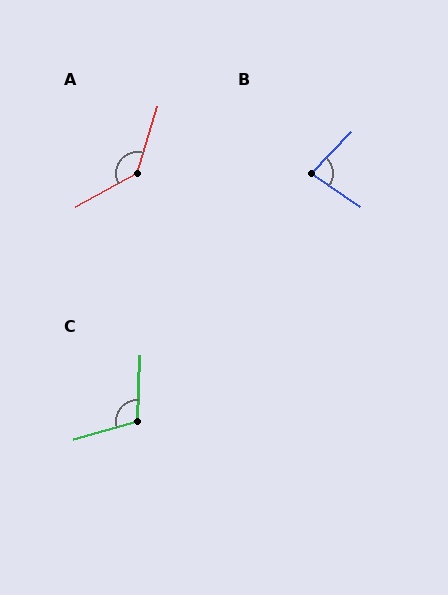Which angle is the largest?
A, at approximately 135 degrees.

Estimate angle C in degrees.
Approximately 108 degrees.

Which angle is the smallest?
B, at approximately 81 degrees.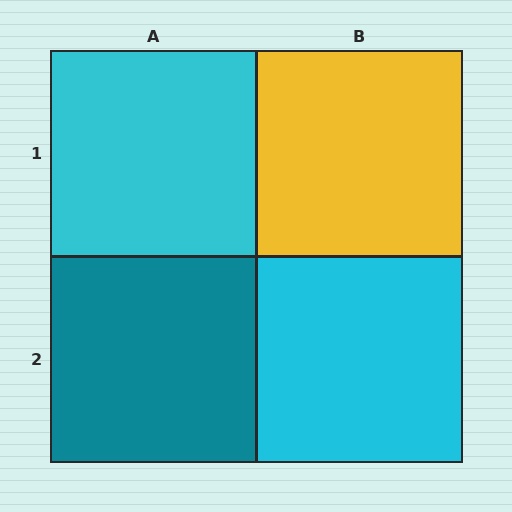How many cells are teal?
1 cell is teal.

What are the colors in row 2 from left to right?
Teal, cyan.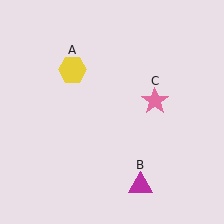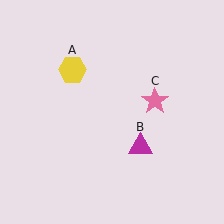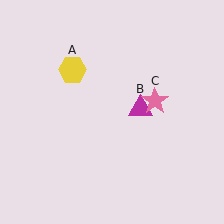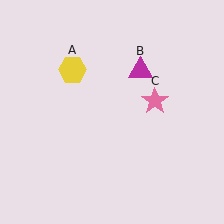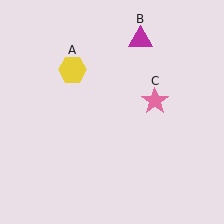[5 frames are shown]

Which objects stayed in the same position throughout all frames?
Yellow hexagon (object A) and pink star (object C) remained stationary.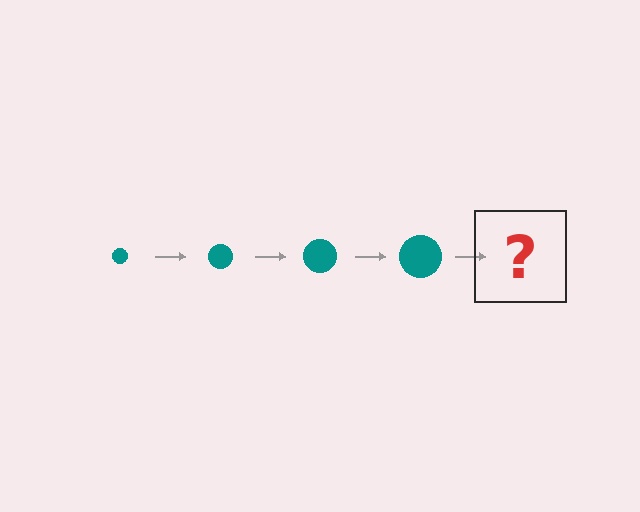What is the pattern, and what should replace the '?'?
The pattern is that the circle gets progressively larger each step. The '?' should be a teal circle, larger than the previous one.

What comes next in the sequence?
The next element should be a teal circle, larger than the previous one.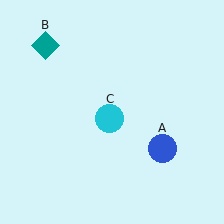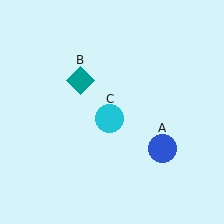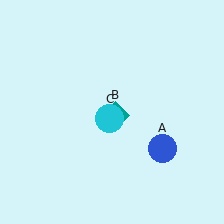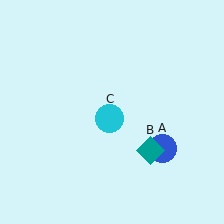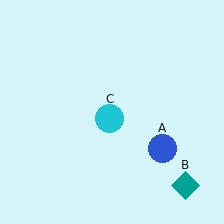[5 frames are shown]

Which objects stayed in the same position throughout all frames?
Blue circle (object A) and cyan circle (object C) remained stationary.